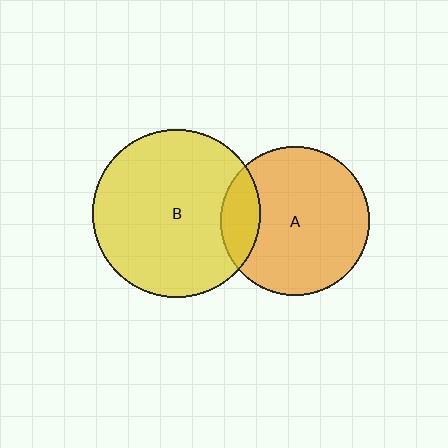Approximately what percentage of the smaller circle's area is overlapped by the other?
Approximately 15%.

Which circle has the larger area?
Circle B (yellow).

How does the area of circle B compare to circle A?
Approximately 1.3 times.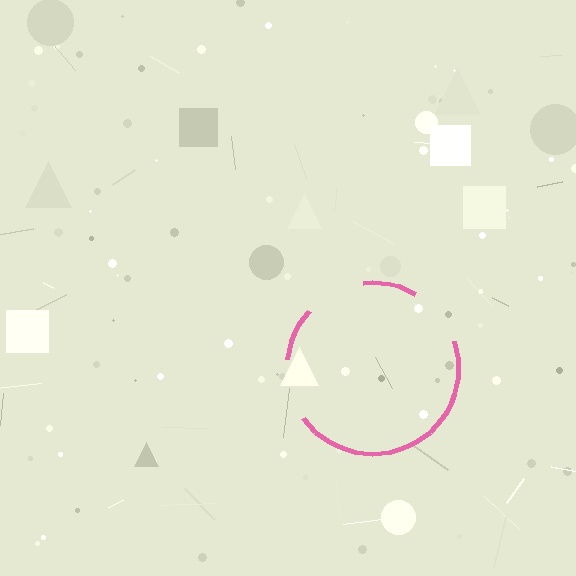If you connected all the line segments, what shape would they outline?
They would outline a circle.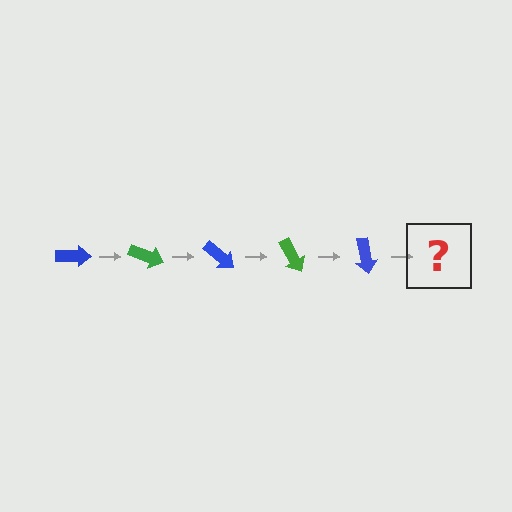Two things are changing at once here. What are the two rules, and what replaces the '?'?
The two rules are that it rotates 20 degrees each step and the color cycles through blue and green. The '?' should be a green arrow, rotated 100 degrees from the start.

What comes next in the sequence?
The next element should be a green arrow, rotated 100 degrees from the start.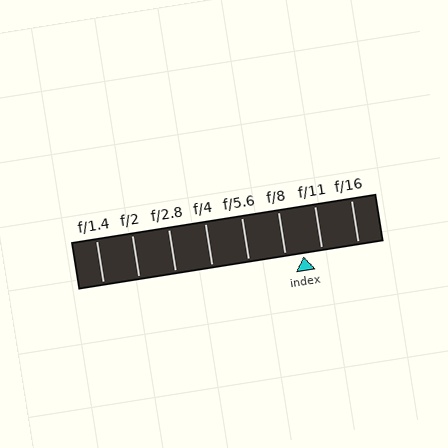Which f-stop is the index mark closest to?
The index mark is closest to f/11.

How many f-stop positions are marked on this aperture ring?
There are 8 f-stop positions marked.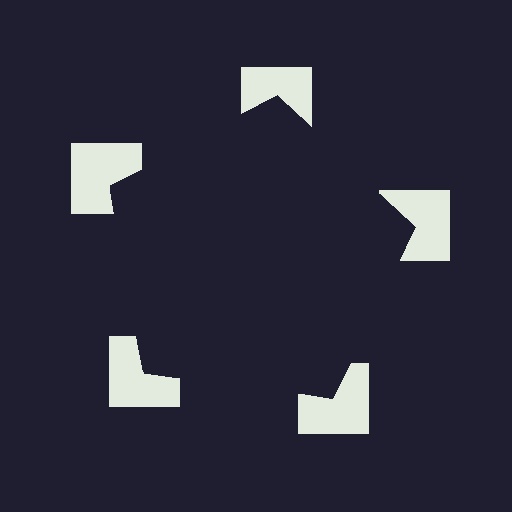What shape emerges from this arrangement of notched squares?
An illusory pentagon — its edges are inferred from the aligned wedge cuts in the notched squares, not physically drawn.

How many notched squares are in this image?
There are 5 — one at each vertex of the illusory pentagon.